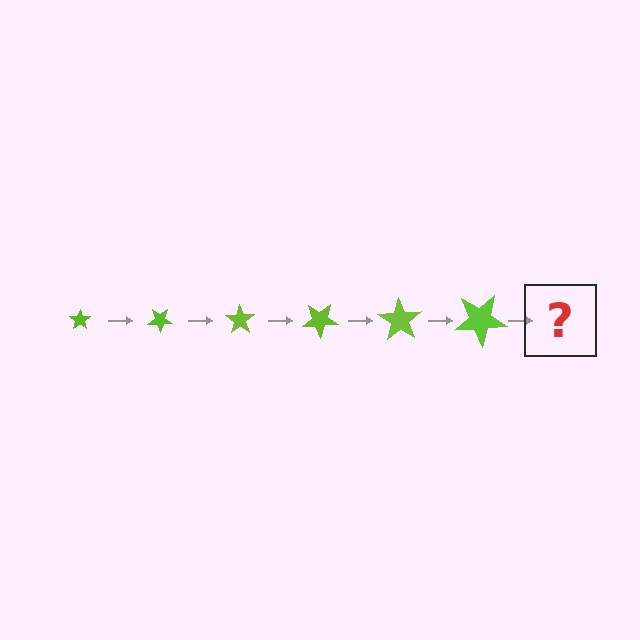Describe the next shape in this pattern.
It should be a star, larger than the previous one and rotated 210 degrees from the start.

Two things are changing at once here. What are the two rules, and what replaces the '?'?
The two rules are that the star grows larger each step and it rotates 35 degrees each step. The '?' should be a star, larger than the previous one and rotated 210 degrees from the start.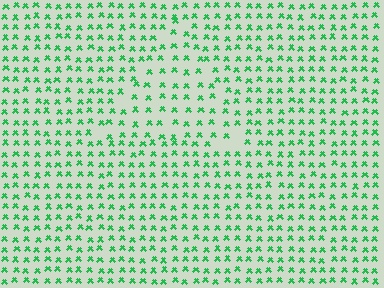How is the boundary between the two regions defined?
The boundary is defined by a change in element density (approximately 1.5x ratio). All elements are the same color, size, and shape.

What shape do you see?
I see a triangle.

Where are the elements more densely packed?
The elements are more densely packed outside the triangle boundary.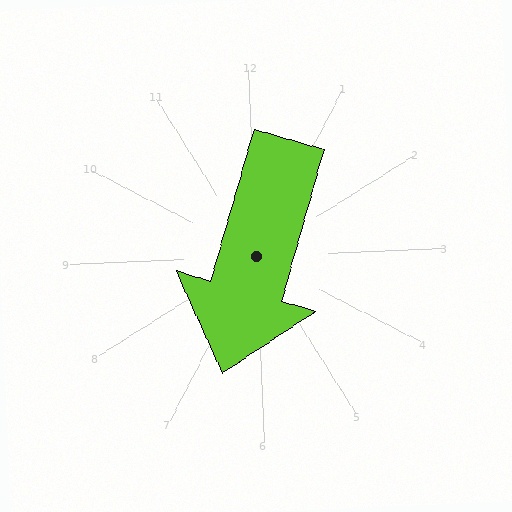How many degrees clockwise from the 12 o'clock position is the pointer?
Approximately 198 degrees.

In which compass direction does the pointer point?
South.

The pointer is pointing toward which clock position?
Roughly 7 o'clock.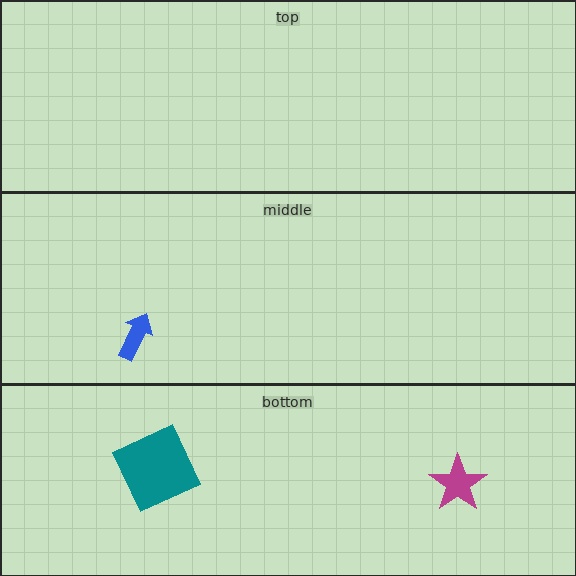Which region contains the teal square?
The bottom region.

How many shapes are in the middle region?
1.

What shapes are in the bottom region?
The magenta star, the teal square.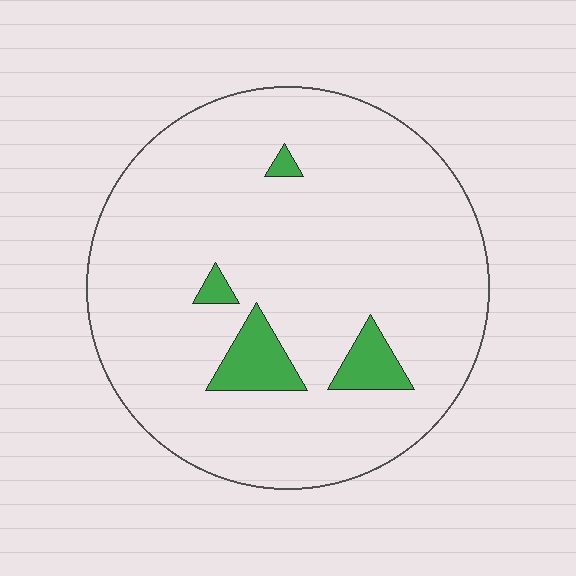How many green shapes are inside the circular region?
4.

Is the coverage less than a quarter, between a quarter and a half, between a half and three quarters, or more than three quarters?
Less than a quarter.